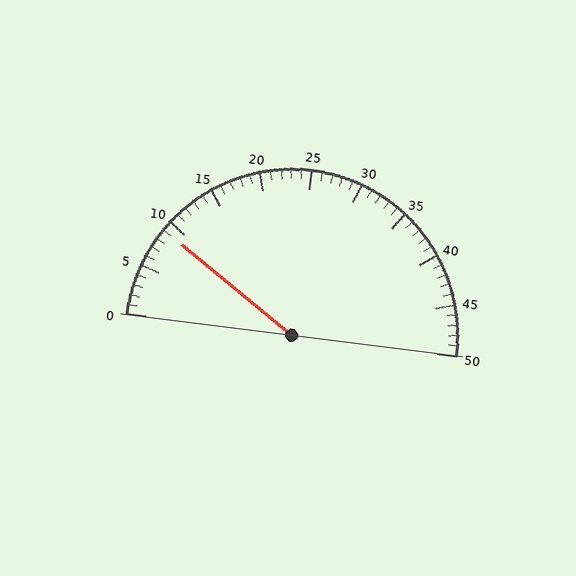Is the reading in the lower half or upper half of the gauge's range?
The reading is in the lower half of the range (0 to 50).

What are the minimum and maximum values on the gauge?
The gauge ranges from 0 to 50.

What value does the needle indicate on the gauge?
The needle indicates approximately 9.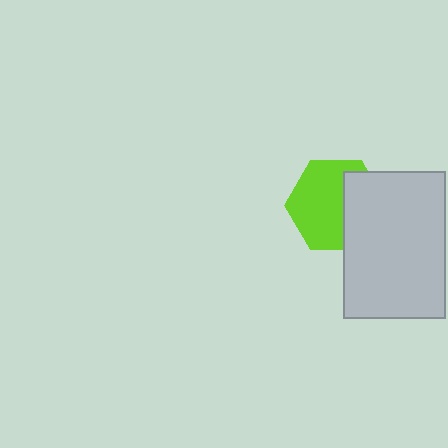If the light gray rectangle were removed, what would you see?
You would see the complete lime hexagon.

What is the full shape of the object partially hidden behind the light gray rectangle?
The partially hidden object is a lime hexagon.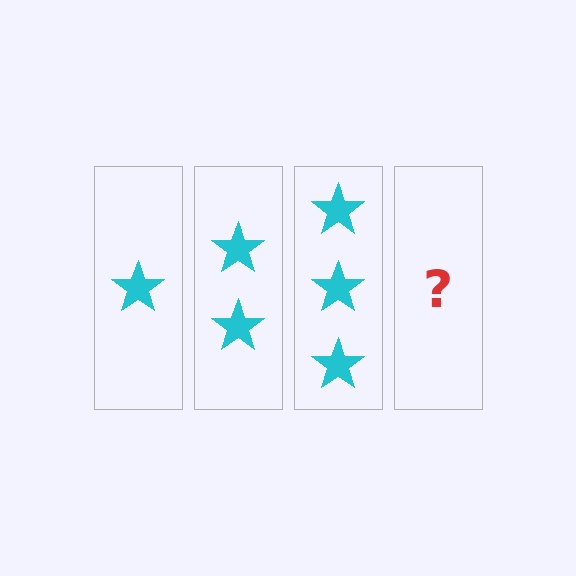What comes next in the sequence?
The next element should be 4 stars.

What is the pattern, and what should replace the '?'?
The pattern is that each step adds one more star. The '?' should be 4 stars.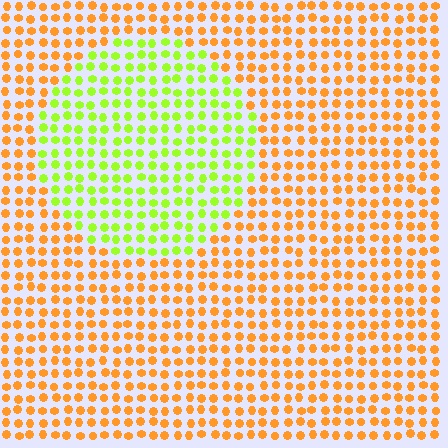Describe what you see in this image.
The image is filled with small orange elements in a uniform arrangement. A circle-shaped region is visible where the elements are tinted to a slightly different hue, forming a subtle color boundary.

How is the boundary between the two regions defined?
The boundary is defined purely by a slight shift in hue (about 57 degrees). Spacing, size, and orientation are identical on both sides.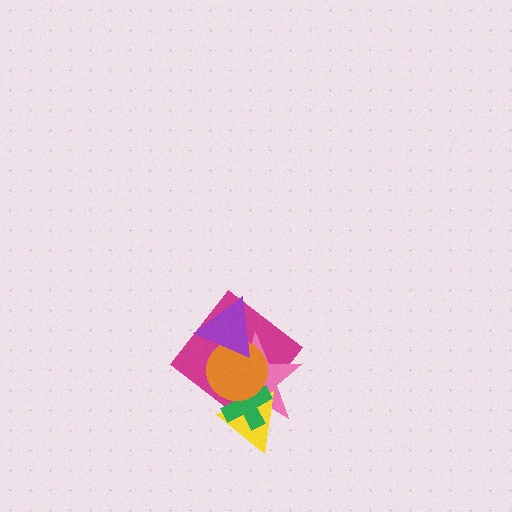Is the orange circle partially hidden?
Yes, it is partially covered by another shape.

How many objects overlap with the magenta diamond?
5 objects overlap with the magenta diamond.